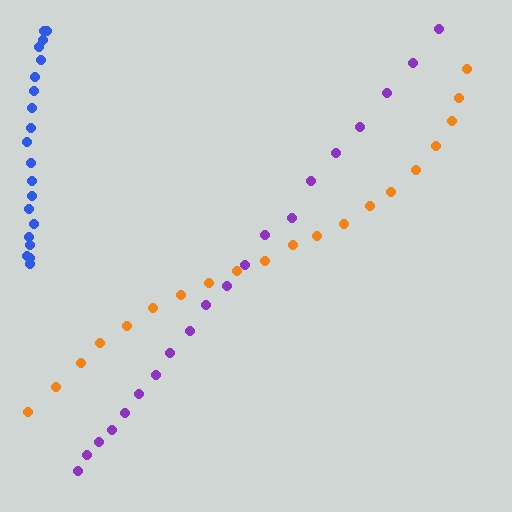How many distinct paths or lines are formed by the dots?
There are 3 distinct paths.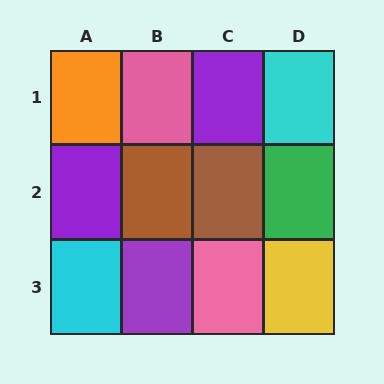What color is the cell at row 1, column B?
Pink.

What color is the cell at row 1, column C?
Purple.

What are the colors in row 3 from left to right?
Cyan, purple, pink, yellow.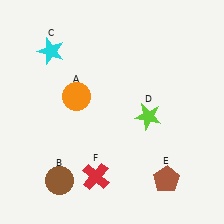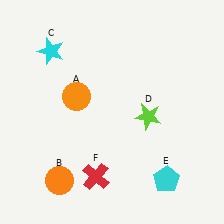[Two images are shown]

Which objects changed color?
B changed from brown to orange. E changed from brown to cyan.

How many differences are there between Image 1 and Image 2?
There are 2 differences between the two images.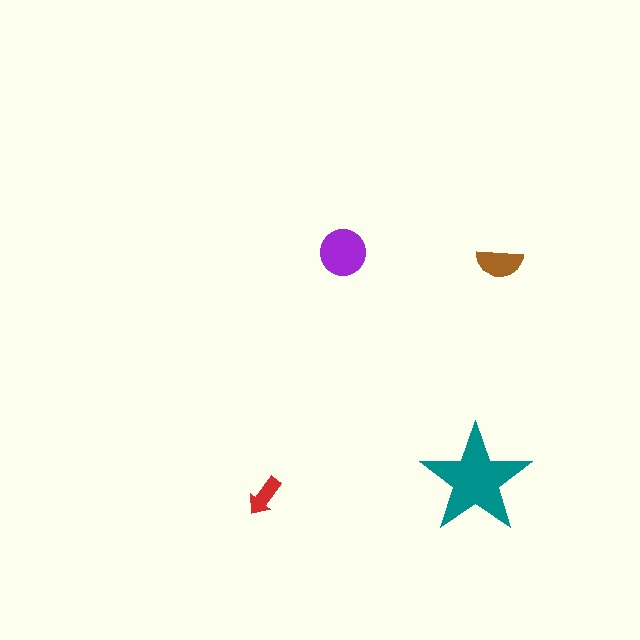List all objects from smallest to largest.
The red arrow, the brown semicircle, the purple circle, the teal star.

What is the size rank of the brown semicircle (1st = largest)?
3rd.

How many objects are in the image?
There are 4 objects in the image.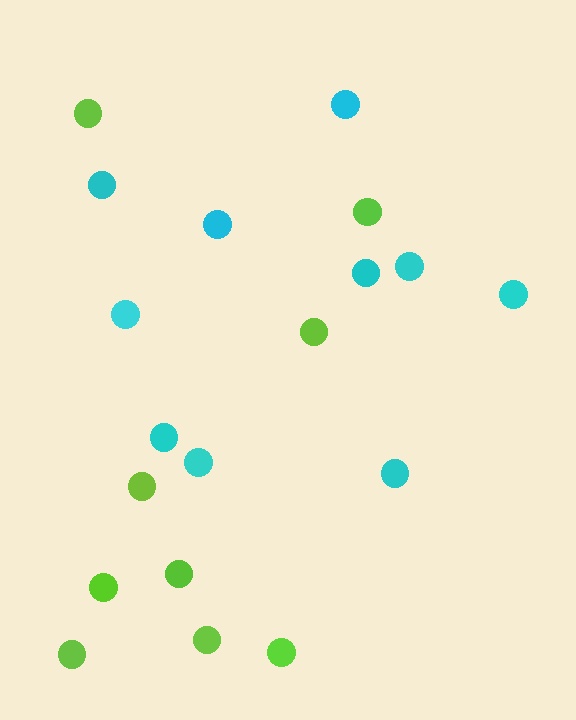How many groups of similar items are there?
There are 2 groups: one group of lime circles (9) and one group of cyan circles (10).